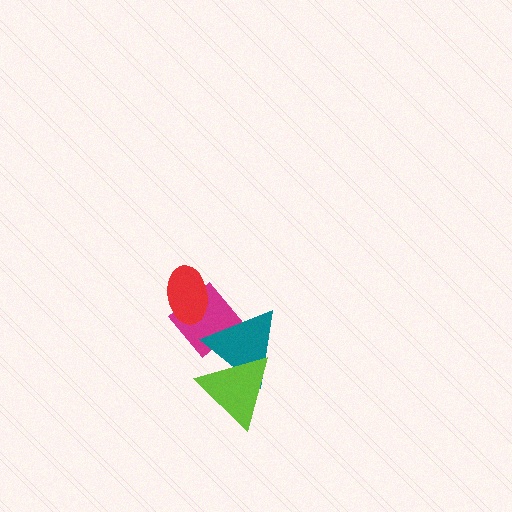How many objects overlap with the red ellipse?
1 object overlaps with the red ellipse.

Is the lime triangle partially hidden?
No, no other shape covers it.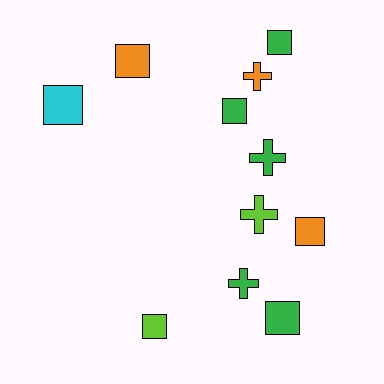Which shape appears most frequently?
Square, with 7 objects.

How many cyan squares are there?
There is 1 cyan square.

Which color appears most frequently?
Green, with 5 objects.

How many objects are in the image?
There are 11 objects.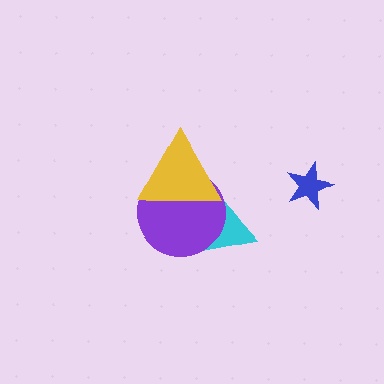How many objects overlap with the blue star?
0 objects overlap with the blue star.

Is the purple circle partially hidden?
Yes, it is partially covered by another shape.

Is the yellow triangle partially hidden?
No, no other shape covers it.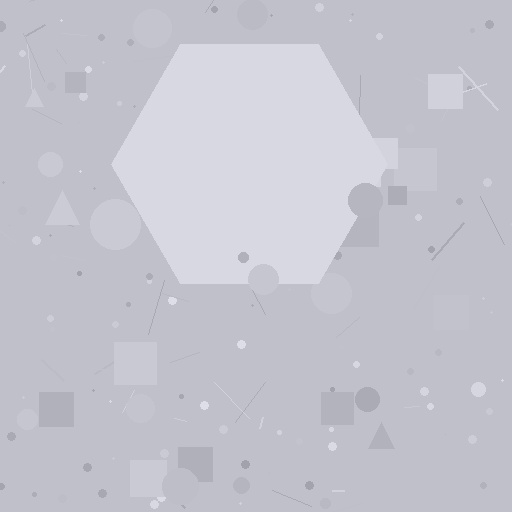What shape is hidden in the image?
A hexagon is hidden in the image.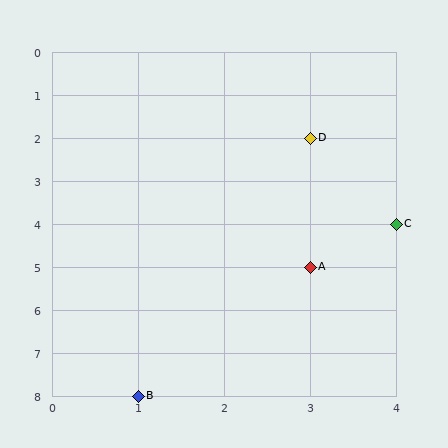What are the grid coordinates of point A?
Point A is at grid coordinates (3, 5).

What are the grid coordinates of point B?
Point B is at grid coordinates (1, 8).